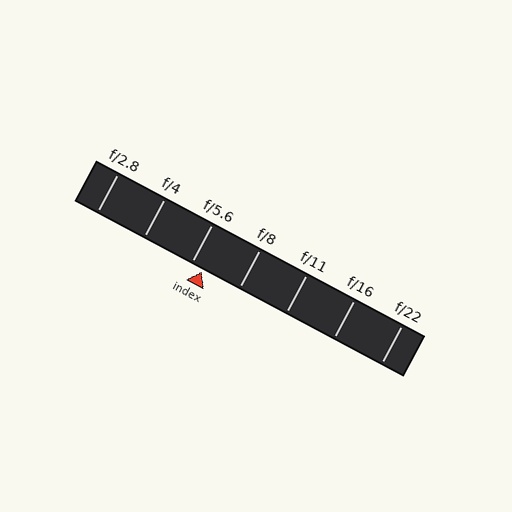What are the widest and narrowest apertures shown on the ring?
The widest aperture shown is f/2.8 and the narrowest is f/22.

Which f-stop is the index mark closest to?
The index mark is closest to f/5.6.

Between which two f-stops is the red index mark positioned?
The index mark is between f/5.6 and f/8.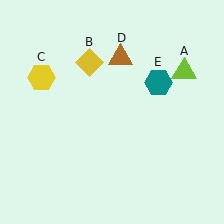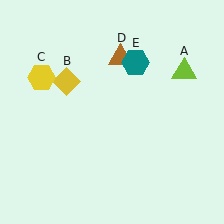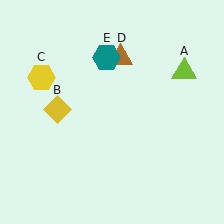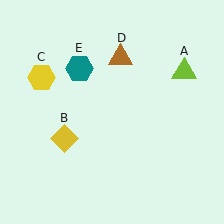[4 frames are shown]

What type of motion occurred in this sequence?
The yellow diamond (object B), teal hexagon (object E) rotated counterclockwise around the center of the scene.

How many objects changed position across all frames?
2 objects changed position: yellow diamond (object B), teal hexagon (object E).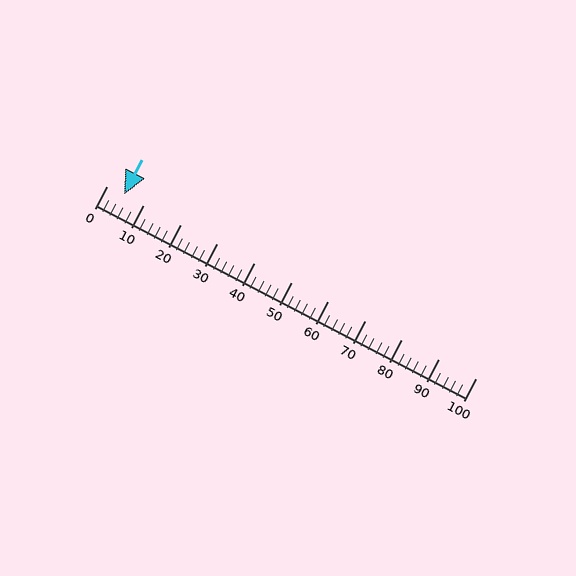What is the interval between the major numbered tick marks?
The major tick marks are spaced 10 units apart.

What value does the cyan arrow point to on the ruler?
The cyan arrow points to approximately 5.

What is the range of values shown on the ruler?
The ruler shows values from 0 to 100.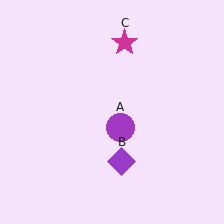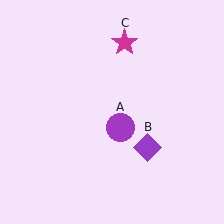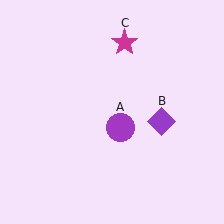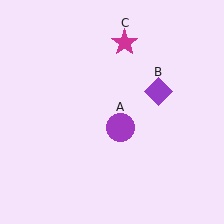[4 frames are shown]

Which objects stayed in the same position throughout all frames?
Purple circle (object A) and magenta star (object C) remained stationary.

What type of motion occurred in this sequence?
The purple diamond (object B) rotated counterclockwise around the center of the scene.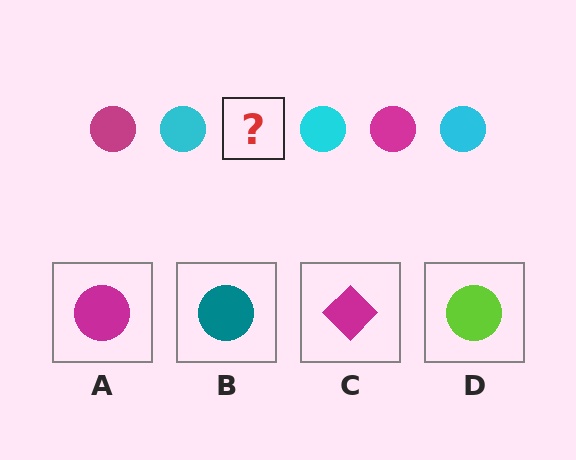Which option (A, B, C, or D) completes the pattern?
A.